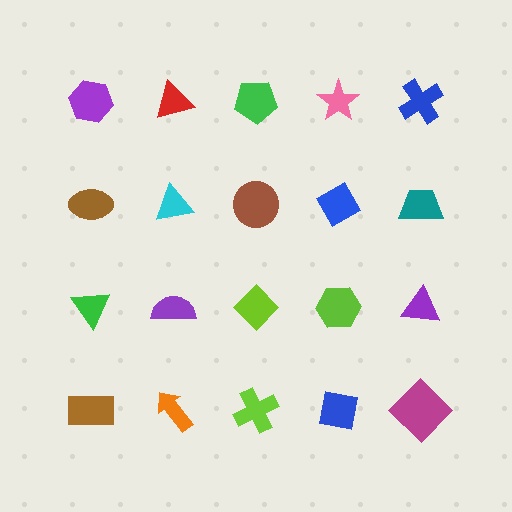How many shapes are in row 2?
5 shapes.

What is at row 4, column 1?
A brown rectangle.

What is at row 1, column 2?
A red triangle.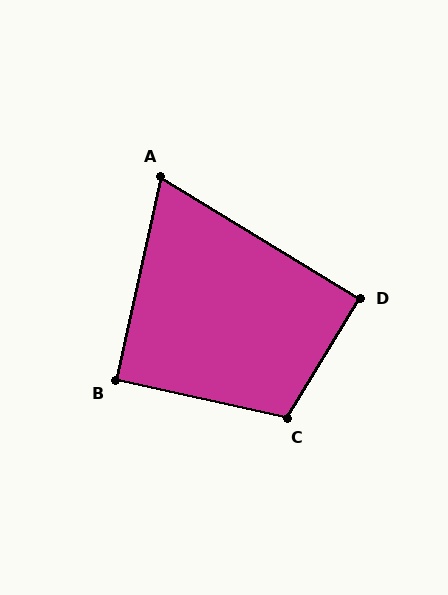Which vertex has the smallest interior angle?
A, at approximately 71 degrees.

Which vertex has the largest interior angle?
C, at approximately 109 degrees.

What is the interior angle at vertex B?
Approximately 90 degrees (approximately right).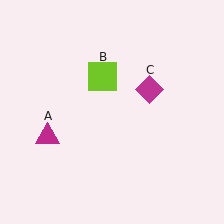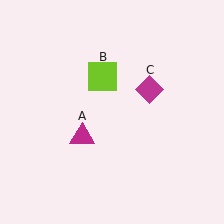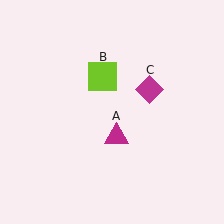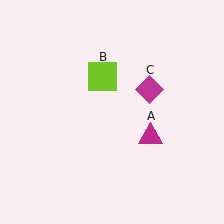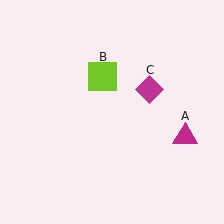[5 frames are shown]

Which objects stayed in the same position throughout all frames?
Lime square (object B) and magenta diamond (object C) remained stationary.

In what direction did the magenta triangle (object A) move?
The magenta triangle (object A) moved right.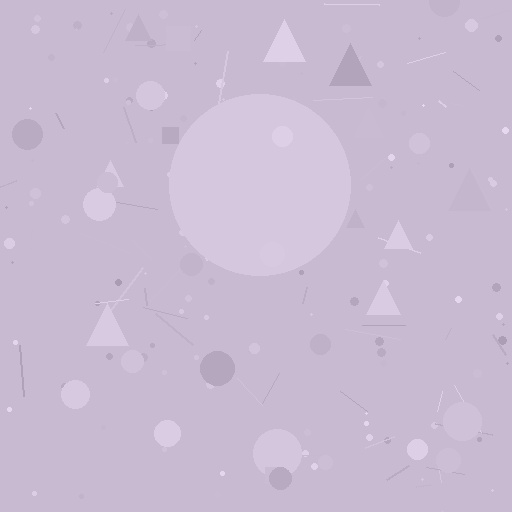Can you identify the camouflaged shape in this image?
The camouflaged shape is a circle.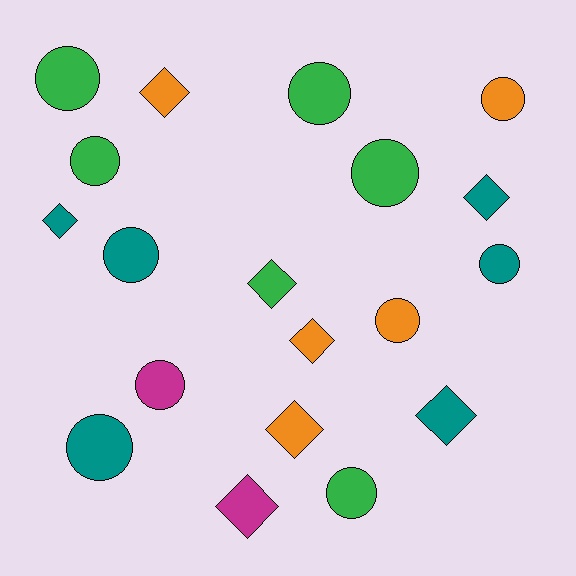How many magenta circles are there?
There is 1 magenta circle.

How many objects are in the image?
There are 19 objects.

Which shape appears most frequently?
Circle, with 11 objects.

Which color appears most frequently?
Teal, with 6 objects.